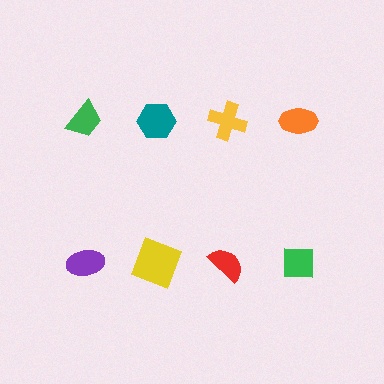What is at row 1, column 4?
An orange ellipse.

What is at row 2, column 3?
A red semicircle.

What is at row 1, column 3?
A yellow cross.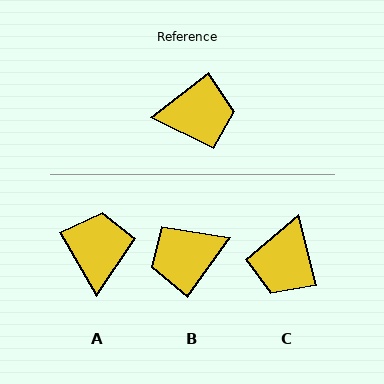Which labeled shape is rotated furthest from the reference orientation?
B, about 164 degrees away.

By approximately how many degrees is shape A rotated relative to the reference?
Approximately 82 degrees counter-clockwise.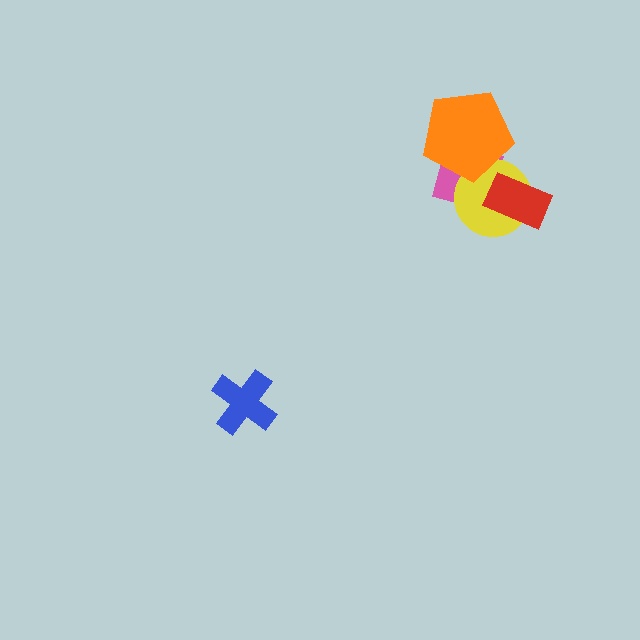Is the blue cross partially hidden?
No, no other shape covers it.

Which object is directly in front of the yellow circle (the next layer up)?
The red rectangle is directly in front of the yellow circle.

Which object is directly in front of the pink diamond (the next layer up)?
The yellow circle is directly in front of the pink diamond.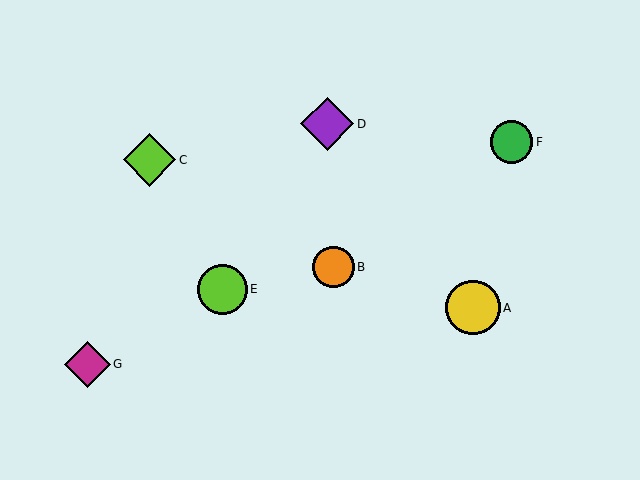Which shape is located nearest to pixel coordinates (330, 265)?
The orange circle (labeled B) at (333, 267) is nearest to that location.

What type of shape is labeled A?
Shape A is a yellow circle.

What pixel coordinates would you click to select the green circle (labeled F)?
Click at (512, 142) to select the green circle F.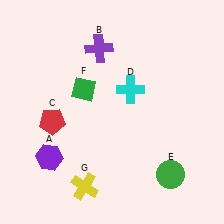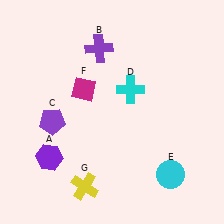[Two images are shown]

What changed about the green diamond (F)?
In Image 1, F is green. In Image 2, it changed to magenta.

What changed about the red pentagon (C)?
In Image 1, C is red. In Image 2, it changed to purple.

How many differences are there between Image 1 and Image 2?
There are 3 differences between the two images.